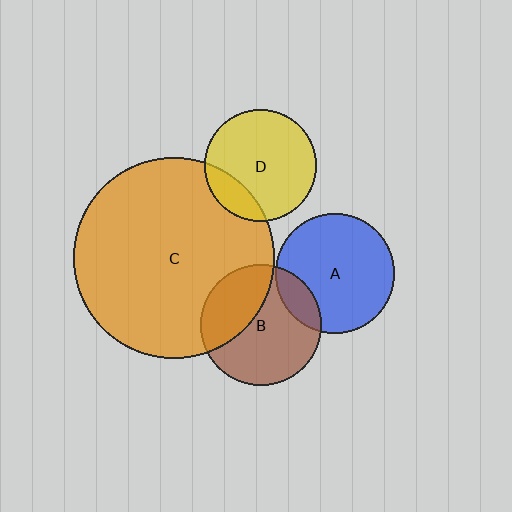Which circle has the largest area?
Circle C (orange).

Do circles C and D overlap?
Yes.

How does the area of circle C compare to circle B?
Approximately 2.8 times.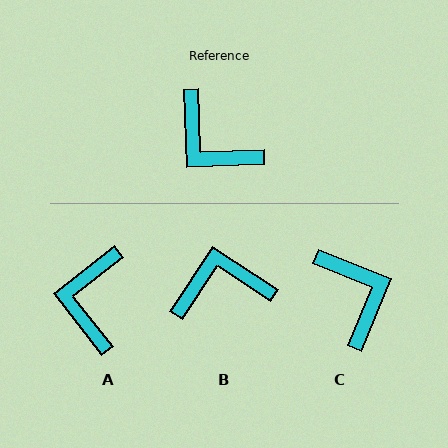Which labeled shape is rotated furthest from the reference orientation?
C, about 156 degrees away.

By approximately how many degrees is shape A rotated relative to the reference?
Approximately 54 degrees clockwise.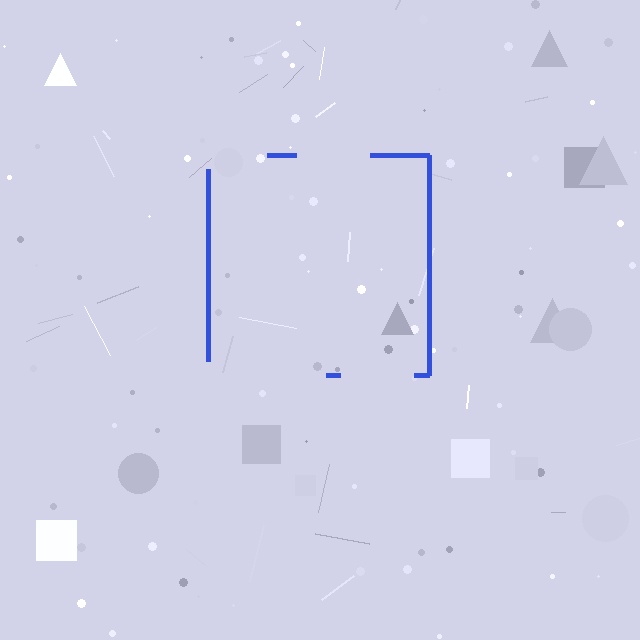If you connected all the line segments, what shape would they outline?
They would outline a square.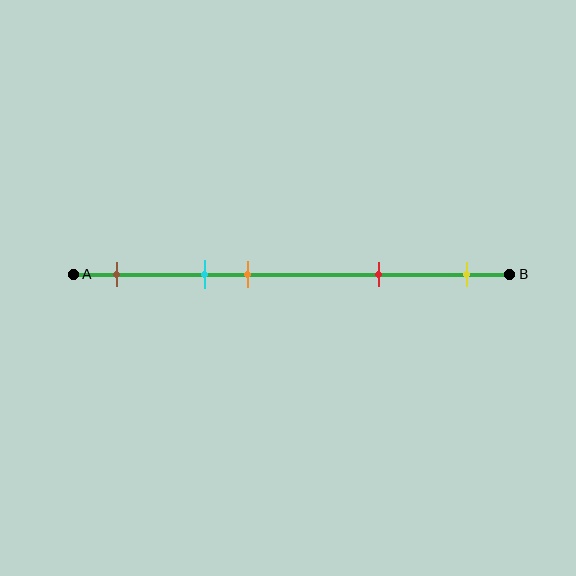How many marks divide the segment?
There are 5 marks dividing the segment.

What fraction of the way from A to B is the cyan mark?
The cyan mark is approximately 30% (0.3) of the way from A to B.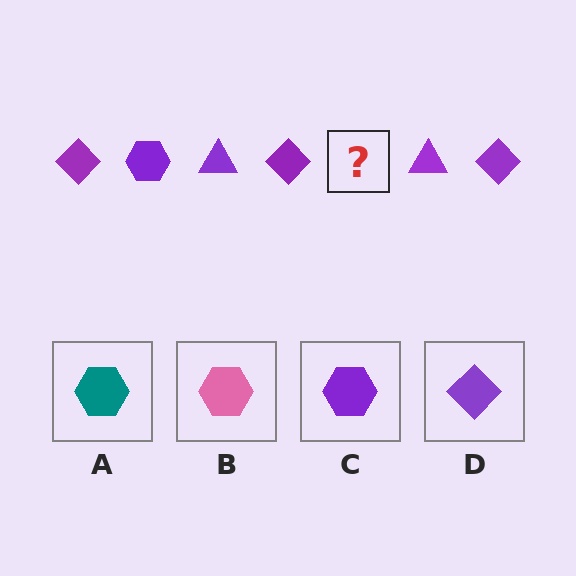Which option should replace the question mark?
Option C.